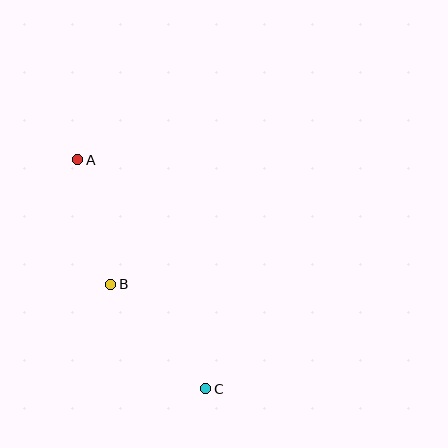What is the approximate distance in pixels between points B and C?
The distance between B and C is approximately 141 pixels.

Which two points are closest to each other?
Points A and B are closest to each other.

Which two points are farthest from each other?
Points A and C are farthest from each other.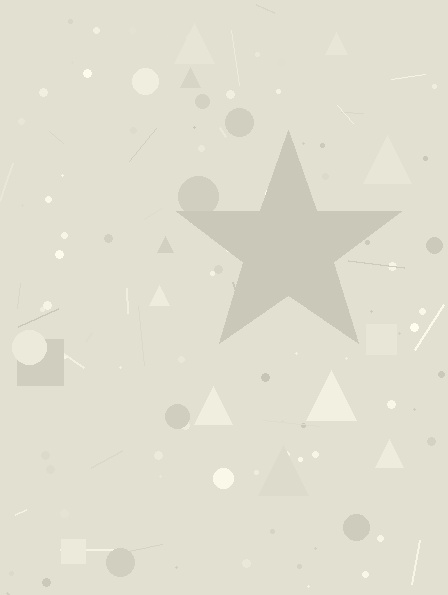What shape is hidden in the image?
A star is hidden in the image.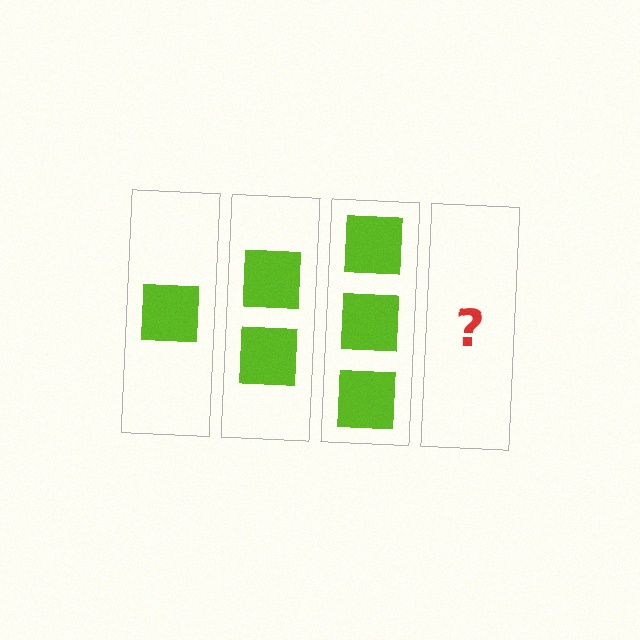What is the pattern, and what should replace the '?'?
The pattern is that each step adds one more square. The '?' should be 4 squares.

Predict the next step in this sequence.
The next step is 4 squares.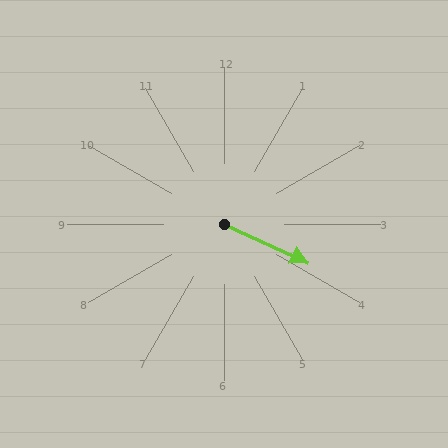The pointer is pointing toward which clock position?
Roughly 4 o'clock.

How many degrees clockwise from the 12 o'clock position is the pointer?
Approximately 114 degrees.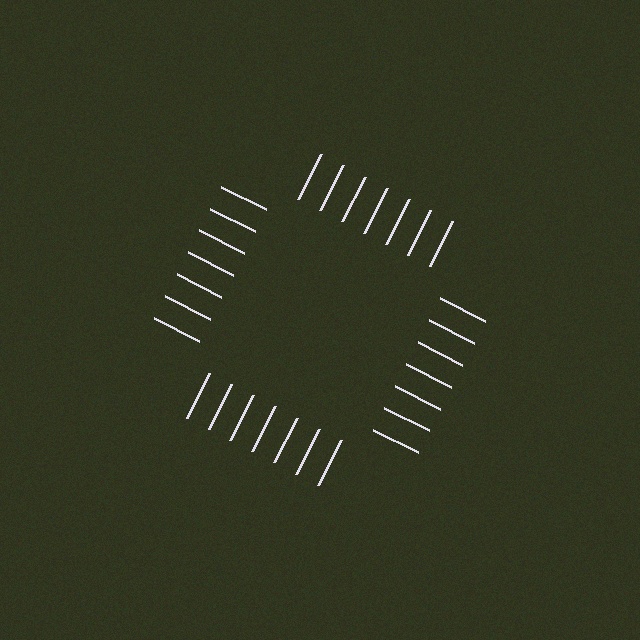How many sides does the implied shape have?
4 sides — the line-ends trace a square.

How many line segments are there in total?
28 — 7 along each of the 4 edges.